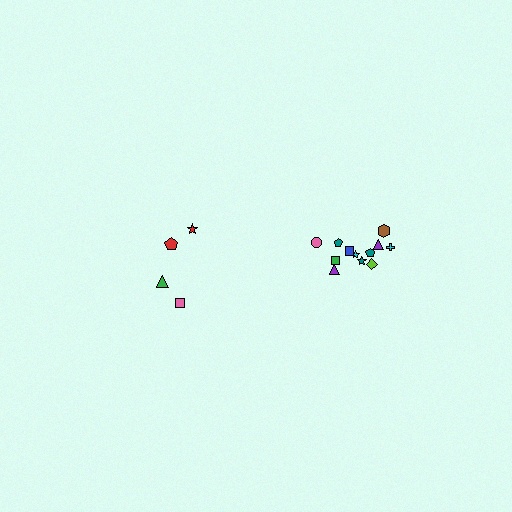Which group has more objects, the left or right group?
The right group.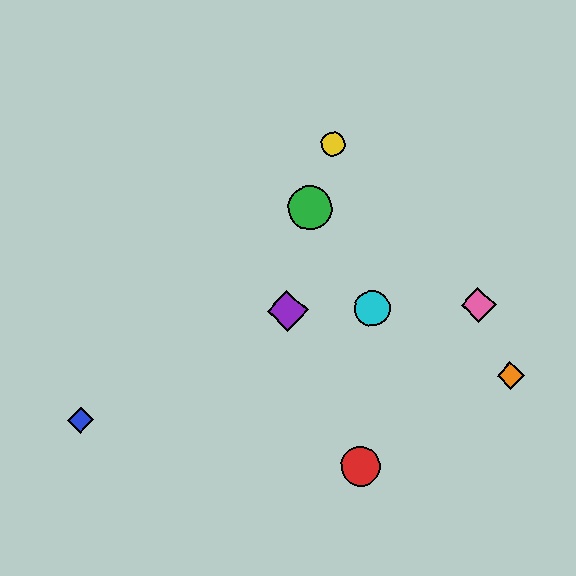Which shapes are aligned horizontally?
The purple diamond, the cyan circle, the pink diamond are aligned horizontally.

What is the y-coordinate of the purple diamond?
The purple diamond is at y≈311.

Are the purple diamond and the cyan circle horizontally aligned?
Yes, both are at y≈311.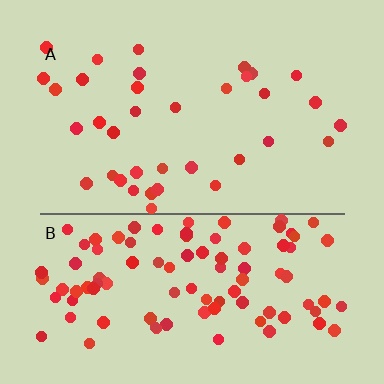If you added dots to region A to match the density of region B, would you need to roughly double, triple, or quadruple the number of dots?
Approximately triple.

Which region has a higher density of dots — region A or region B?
B (the bottom).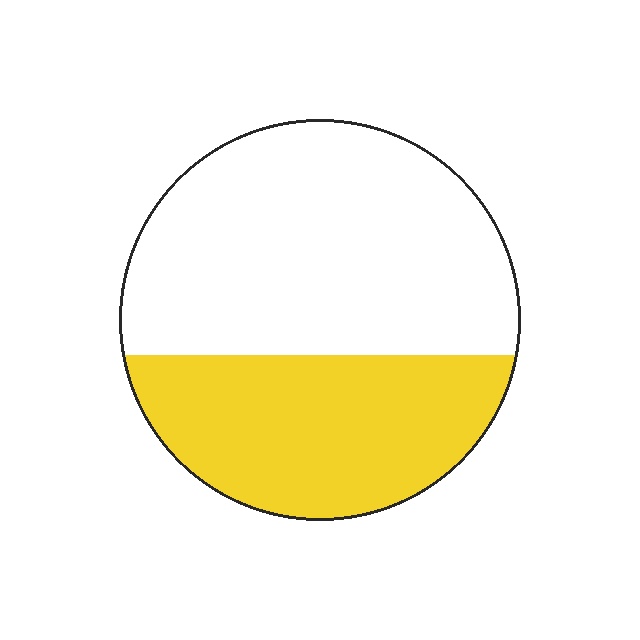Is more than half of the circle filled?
No.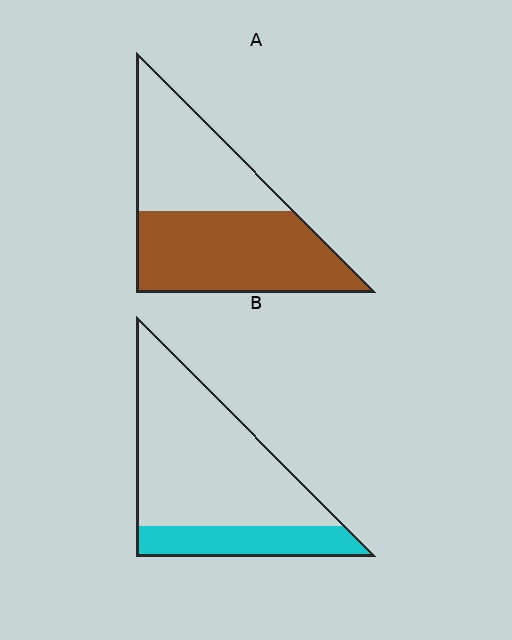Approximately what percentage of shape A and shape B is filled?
A is approximately 55% and B is approximately 25%.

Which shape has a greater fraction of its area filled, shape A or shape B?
Shape A.